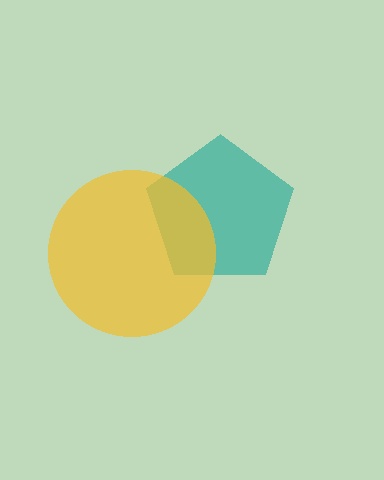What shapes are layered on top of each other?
The layered shapes are: a teal pentagon, a yellow circle.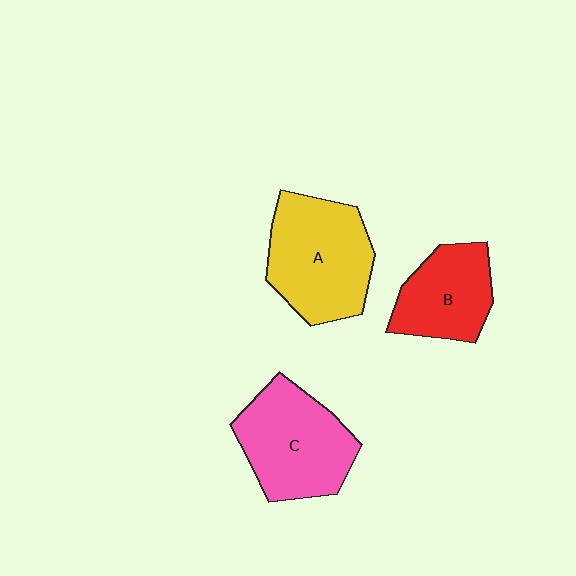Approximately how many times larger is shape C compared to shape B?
Approximately 1.3 times.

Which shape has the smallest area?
Shape B (red).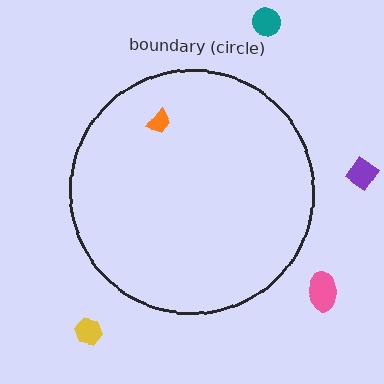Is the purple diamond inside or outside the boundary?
Outside.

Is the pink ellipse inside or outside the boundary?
Outside.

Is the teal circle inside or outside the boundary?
Outside.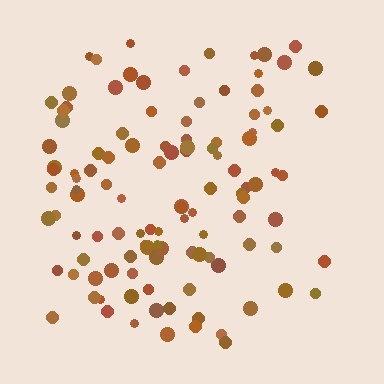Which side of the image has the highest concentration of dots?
The left.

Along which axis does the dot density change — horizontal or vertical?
Horizontal.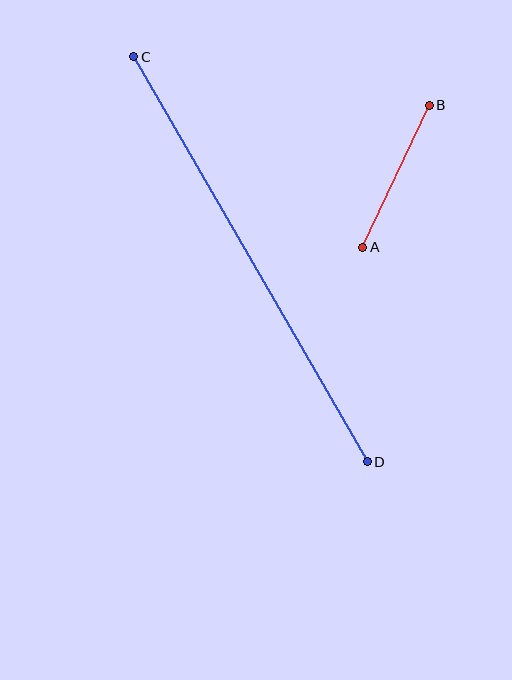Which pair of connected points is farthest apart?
Points C and D are farthest apart.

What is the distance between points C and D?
The distance is approximately 467 pixels.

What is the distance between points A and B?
The distance is approximately 157 pixels.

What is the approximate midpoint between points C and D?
The midpoint is at approximately (250, 259) pixels.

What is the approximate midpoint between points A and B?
The midpoint is at approximately (396, 176) pixels.